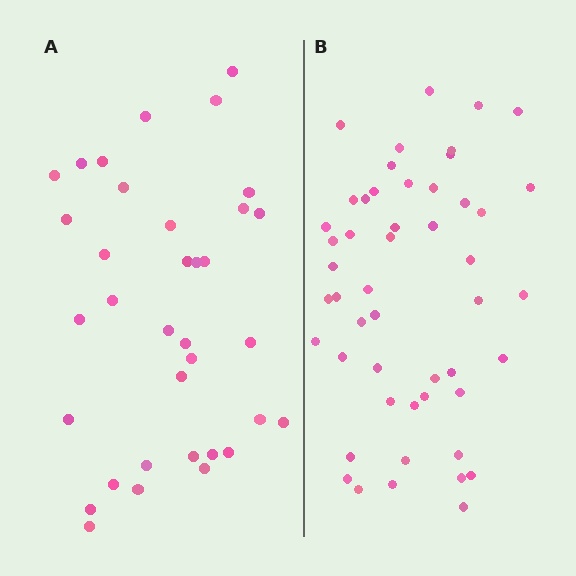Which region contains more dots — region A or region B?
Region B (the right region) has more dots.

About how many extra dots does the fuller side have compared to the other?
Region B has approximately 15 more dots than region A.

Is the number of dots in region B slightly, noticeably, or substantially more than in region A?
Region B has noticeably more, but not dramatically so. The ratio is roughly 1.4 to 1.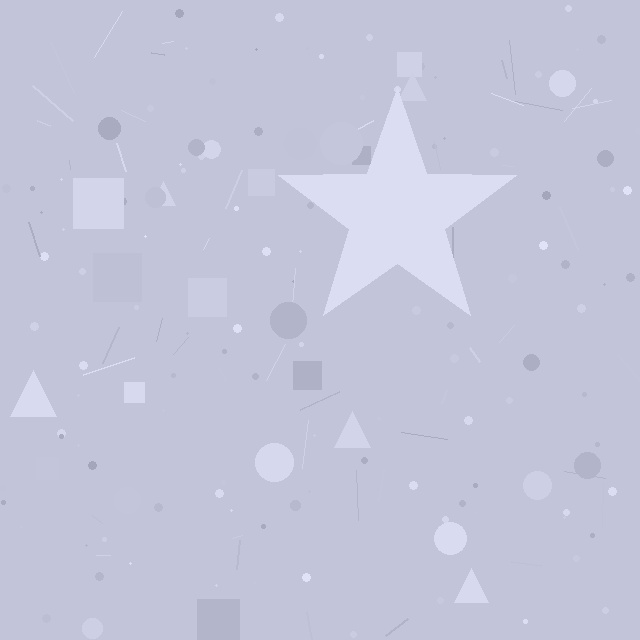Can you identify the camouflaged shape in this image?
The camouflaged shape is a star.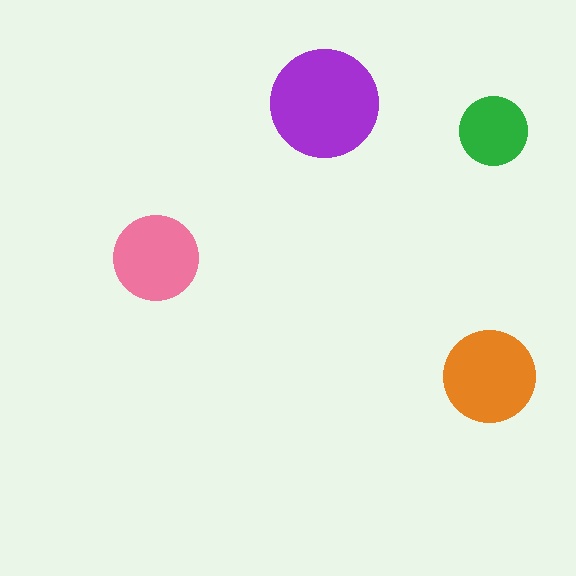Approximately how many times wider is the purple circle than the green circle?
About 1.5 times wider.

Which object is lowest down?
The orange circle is bottommost.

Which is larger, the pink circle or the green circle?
The pink one.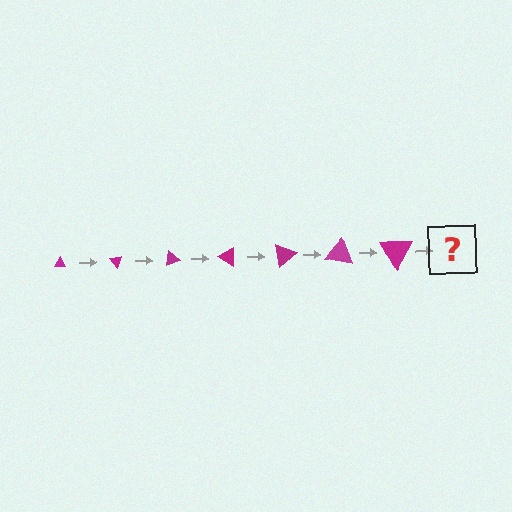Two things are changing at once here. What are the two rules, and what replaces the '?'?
The two rules are that the triangle grows larger each step and it rotates 50 degrees each step. The '?' should be a triangle, larger than the previous one and rotated 350 degrees from the start.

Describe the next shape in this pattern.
It should be a triangle, larger than the previous one and rotated 350 degrees from the start.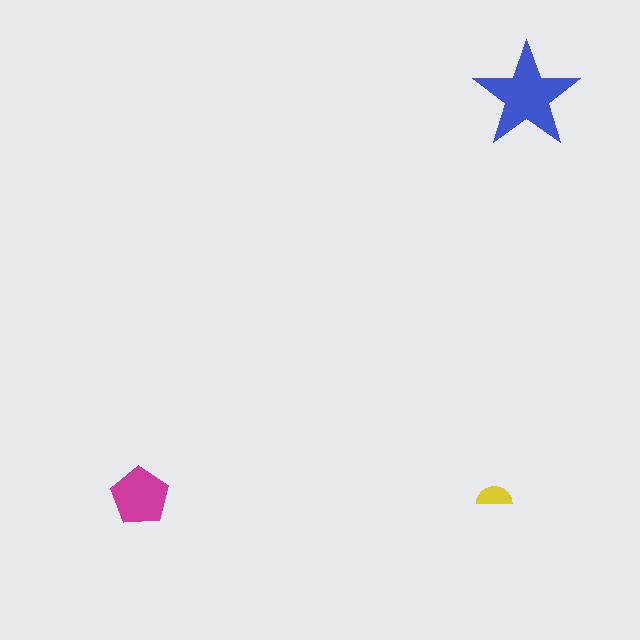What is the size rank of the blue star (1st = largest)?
1st.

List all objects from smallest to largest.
The yellow semicircle, the magenta pentagon, the blue star.